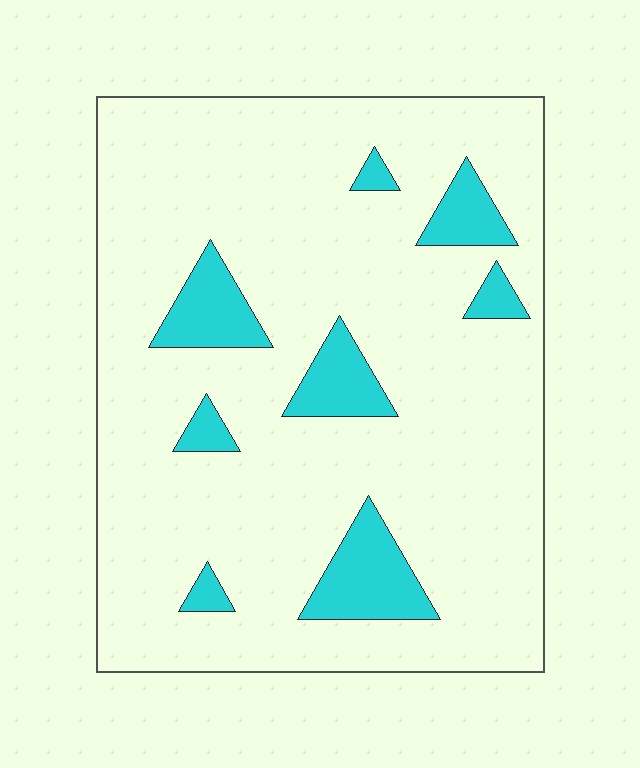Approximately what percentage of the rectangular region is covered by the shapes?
Approximately 15%.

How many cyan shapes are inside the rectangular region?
8.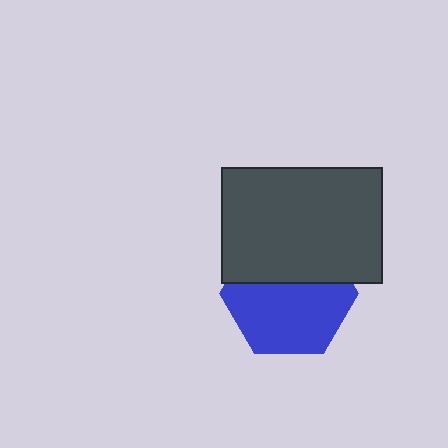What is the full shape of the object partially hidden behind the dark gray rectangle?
The partially hidden object is a blue hexagon.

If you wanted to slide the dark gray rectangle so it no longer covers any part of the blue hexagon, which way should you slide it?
Slide it up — that is the most direct way to separate the two shapes.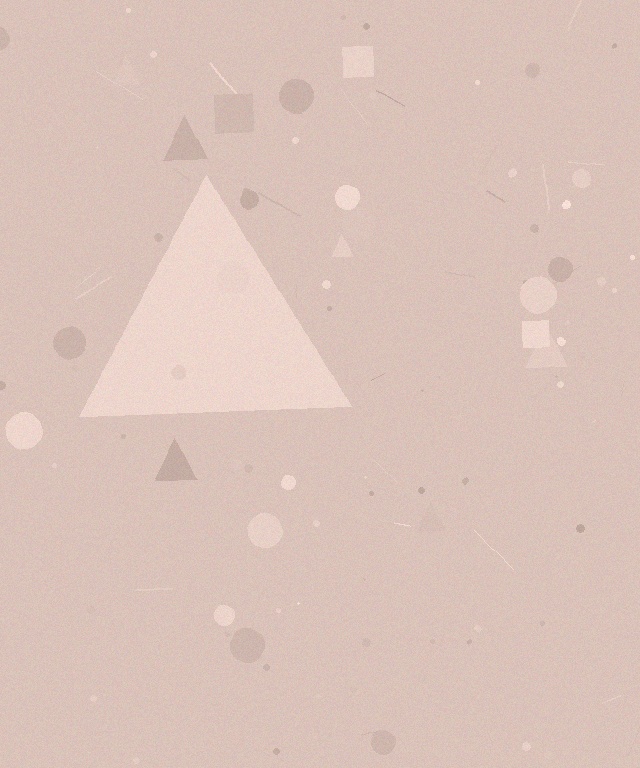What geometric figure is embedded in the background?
A triangle is embedded in the background.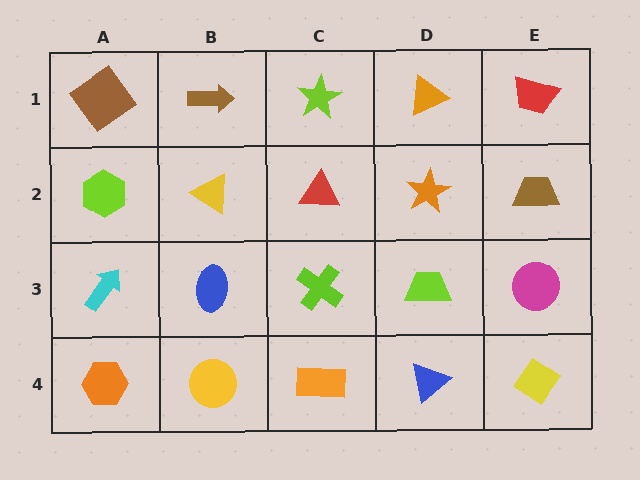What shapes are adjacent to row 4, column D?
A lime trapezoid (row 3, column D), an orange rectangle (row 4, column C), a yellow diamond (row 4, column E).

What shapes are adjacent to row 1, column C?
A red triangle (row 2, column C), a brown arrow (row 1, column B), an orange triangle (row 1, column D).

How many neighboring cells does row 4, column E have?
2.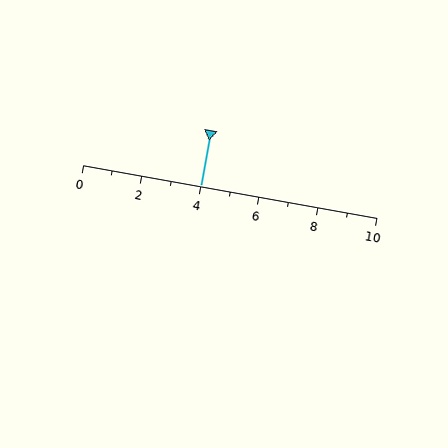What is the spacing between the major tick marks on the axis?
The major ticks are spaced 2 apart.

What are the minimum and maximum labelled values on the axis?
The axis runs from 0 to 10.